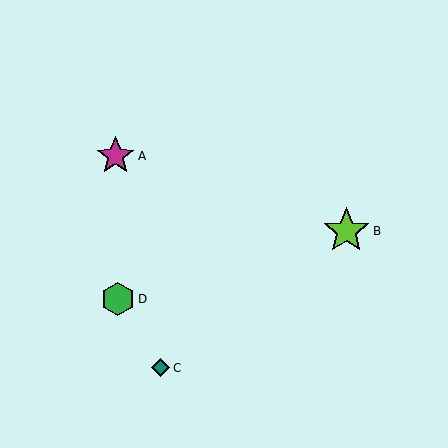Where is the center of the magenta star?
The center of the magenta star is at (116, 156).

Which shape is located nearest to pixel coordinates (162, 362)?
The teal diamond (labeled C) at (161, 368) is nearest to that location.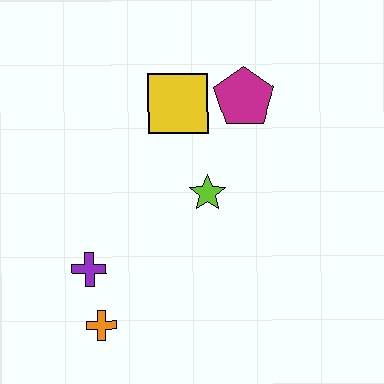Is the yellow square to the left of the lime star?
Yes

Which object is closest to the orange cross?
The purple cross is closest to the orange cross.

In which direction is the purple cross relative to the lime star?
The purple cross is to the left of the lime star.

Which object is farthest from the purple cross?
The magenta pentagon is farthest from the purple cross.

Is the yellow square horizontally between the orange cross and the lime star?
Yes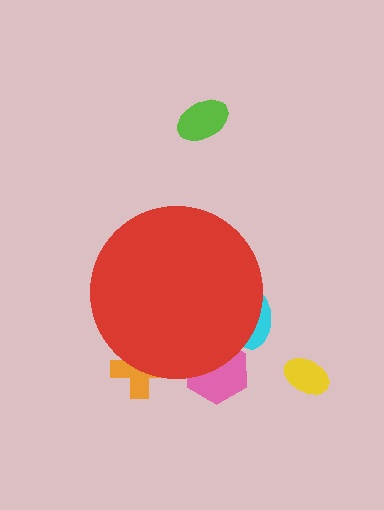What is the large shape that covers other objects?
A red circle.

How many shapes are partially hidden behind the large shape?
3 shapes are partially hidden.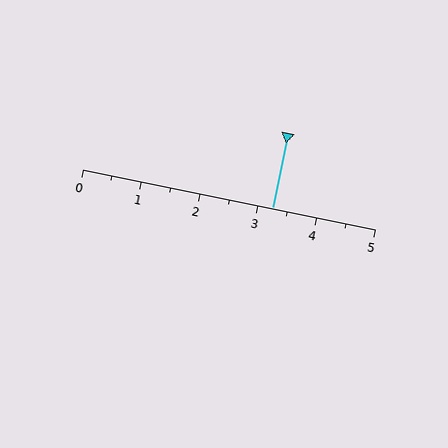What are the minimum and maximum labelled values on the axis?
The axis runs from 0 to 5.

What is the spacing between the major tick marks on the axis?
The major ticks are spaced 1 apart.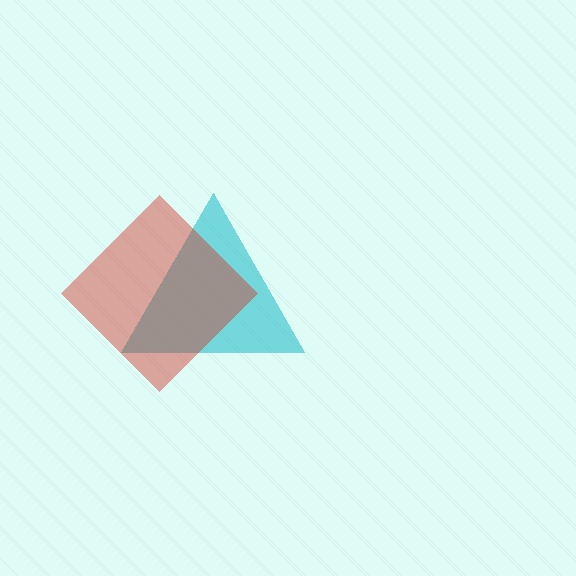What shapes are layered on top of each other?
The layered shapes are: a cyan triangle, a red diamond.